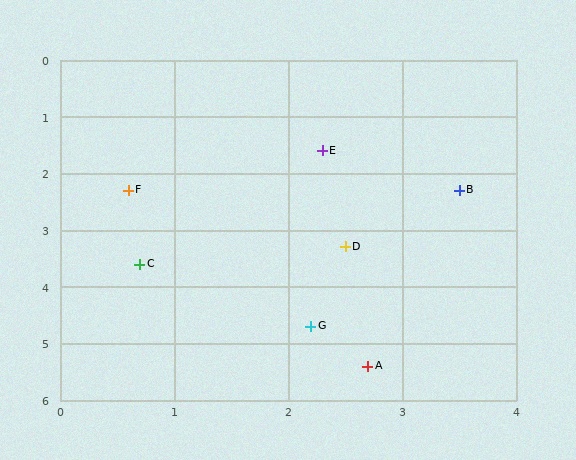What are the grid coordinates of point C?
Point C is at approximately (0.7, 3.6).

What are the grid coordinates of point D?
Point D is at approximately (2.5, 3.3).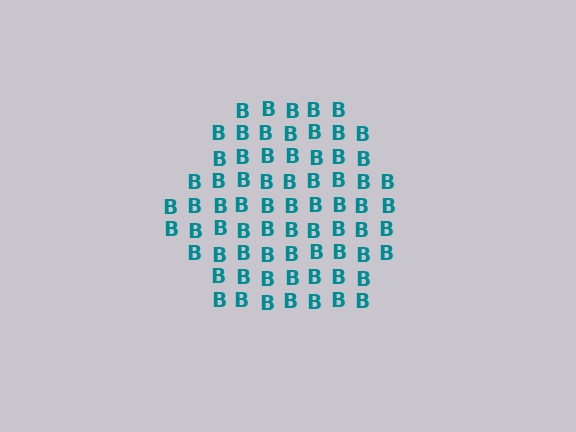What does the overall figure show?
The overall figure shows a hexagon.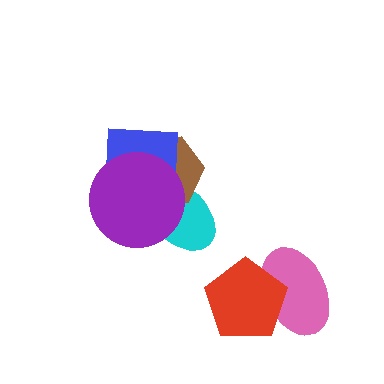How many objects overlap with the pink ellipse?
1 object overlaps with the pink ellipse.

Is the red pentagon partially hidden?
No, no other shape covers it.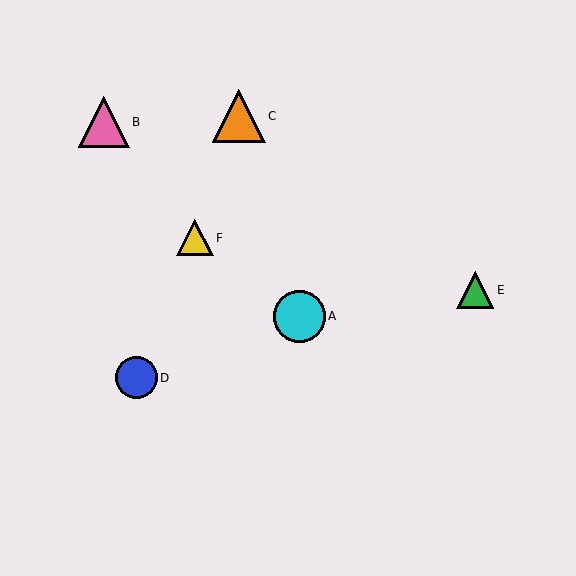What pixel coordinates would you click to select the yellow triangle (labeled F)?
Click at (195, 238) to select the yellow triangle F.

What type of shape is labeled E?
Shape E is a green triangle.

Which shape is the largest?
The orange triangle (labeled C) is the largest.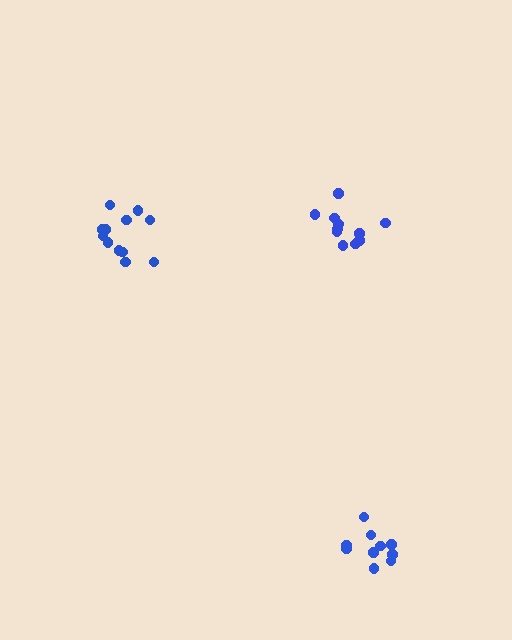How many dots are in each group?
Group 1: 12 dots, Group 2: 10 dots, Group 3: 11 dots (33 total).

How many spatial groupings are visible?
There are 3 spatial groupings.